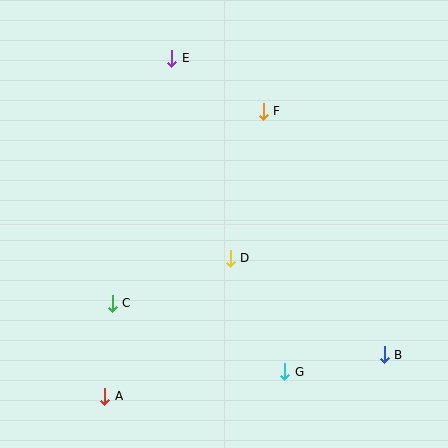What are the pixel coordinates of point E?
Point E is at (172, 58).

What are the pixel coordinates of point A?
Point A is at (105, 396).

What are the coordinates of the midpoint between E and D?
The midpoint between E and D is at (201, 158).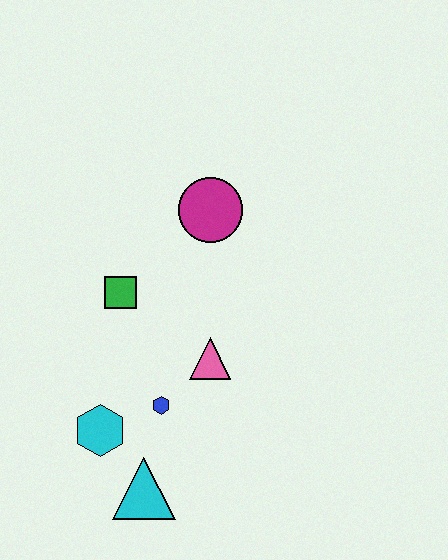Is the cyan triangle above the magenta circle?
No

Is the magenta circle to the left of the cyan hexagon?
No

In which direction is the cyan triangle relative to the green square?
The cyan triangle is below the green square.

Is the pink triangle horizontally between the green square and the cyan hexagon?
No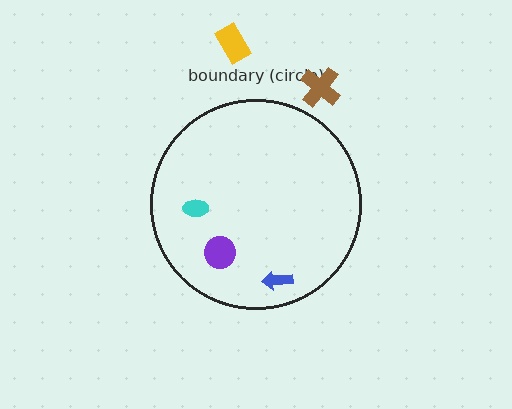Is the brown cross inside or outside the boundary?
Outside.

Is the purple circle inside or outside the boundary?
Inside.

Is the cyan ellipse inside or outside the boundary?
Inside.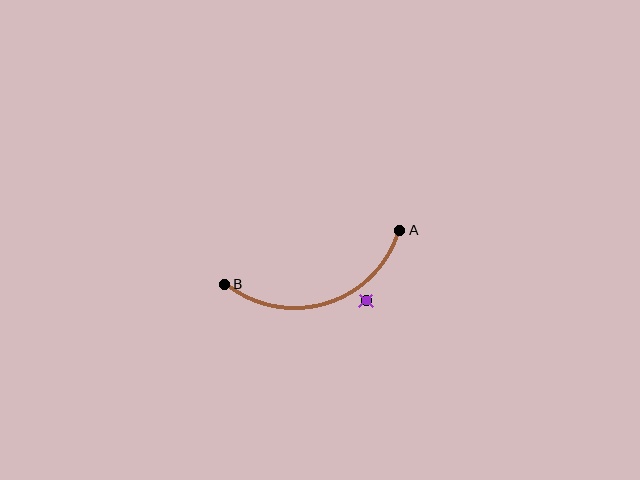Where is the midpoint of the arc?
The arc midpoint is the point on the curve farthest from the straight line joining A and B. It sits below that line.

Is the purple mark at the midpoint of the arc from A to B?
No — the purple mark does not lie on the arc at all. It sits slightly outside the curve.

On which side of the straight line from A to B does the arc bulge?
The arc bulges below the straight line connecting A and B.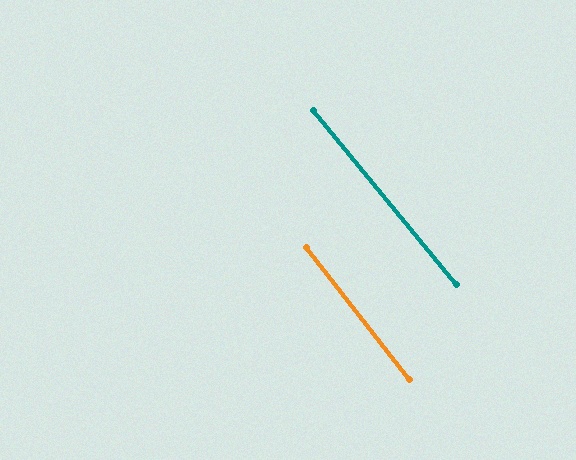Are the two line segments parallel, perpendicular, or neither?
Parallel — their directions differ by only 1.7°.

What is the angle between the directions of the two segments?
Approximately 2 degrees.